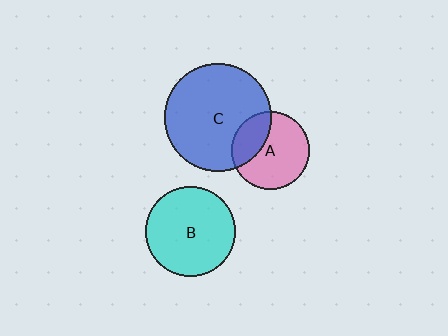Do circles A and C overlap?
Yes.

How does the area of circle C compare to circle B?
Approximately 1.4 times.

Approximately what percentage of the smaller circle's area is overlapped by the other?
Approximately 30%.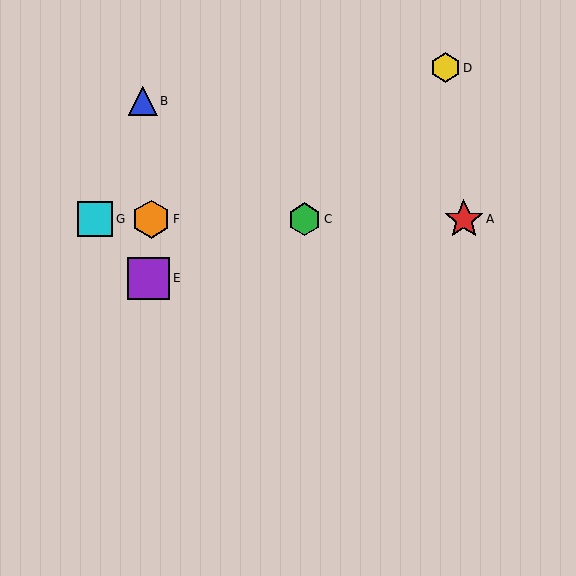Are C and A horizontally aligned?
Yes, both are at y≈219.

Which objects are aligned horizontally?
Objects A, C, F, G are aligned horizontally.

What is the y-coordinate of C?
Object C is at y≈219.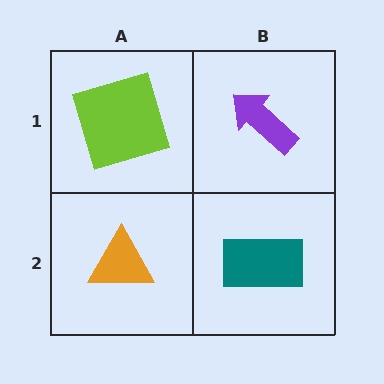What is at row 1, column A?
A lime square.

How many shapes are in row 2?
2 shapes.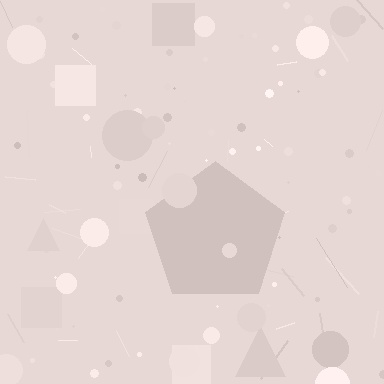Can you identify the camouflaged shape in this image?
The camouflaged shape is a pentagon.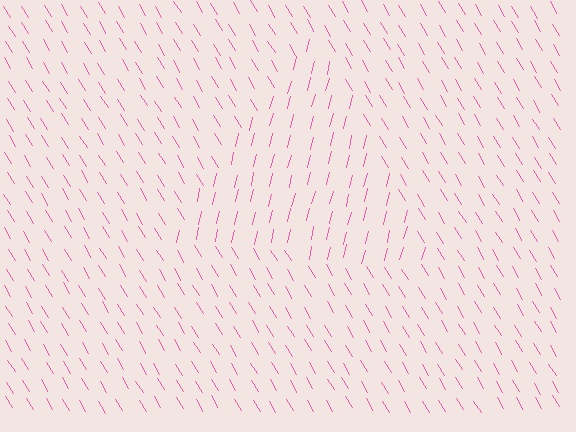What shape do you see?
I see a triangle.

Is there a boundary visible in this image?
Yes, there is a texture boundary formed by a change in line orientation.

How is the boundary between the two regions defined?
The boundary is defined purely by a change in line orientation (approximately 45 degrees difference). All lines are the same color and thickness.